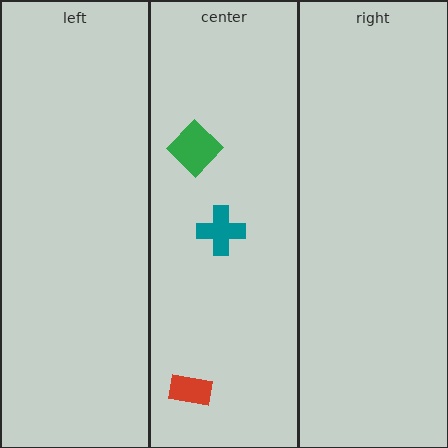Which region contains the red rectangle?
The center region.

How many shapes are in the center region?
3.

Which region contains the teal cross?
The center region.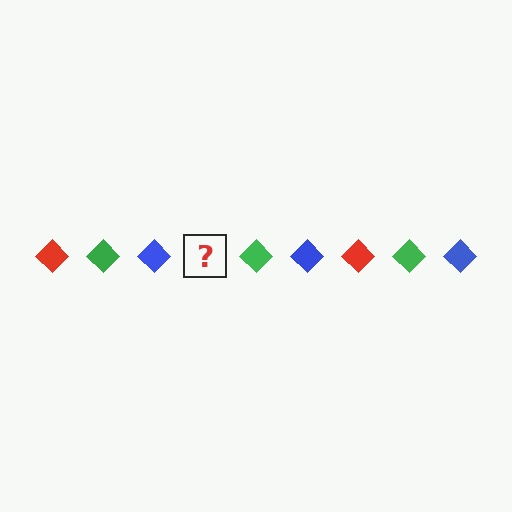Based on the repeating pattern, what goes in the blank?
The blank should be a red diamond.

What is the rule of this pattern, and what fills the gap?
The rule is that the pattern cycles through red, green, blue diamonds. The gap should be filled with a red diamond.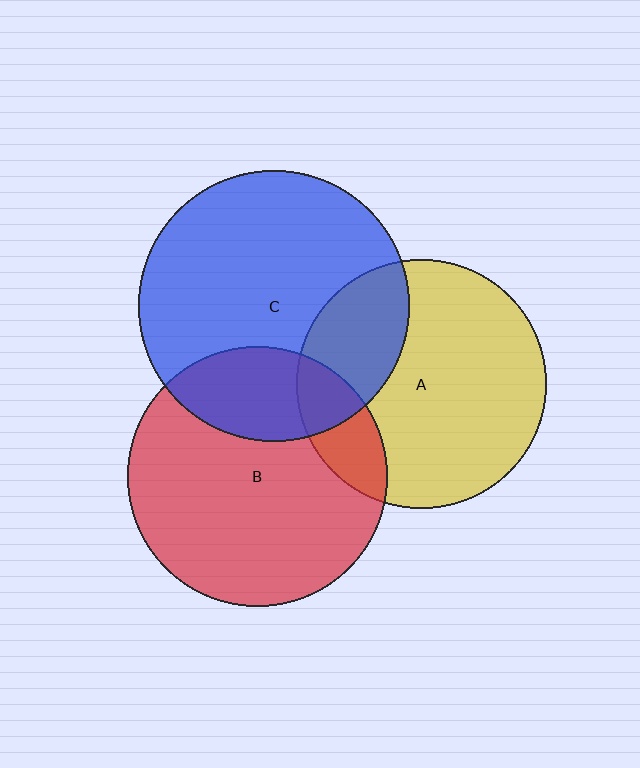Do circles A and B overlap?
Yes.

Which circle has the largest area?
Circle C (blue).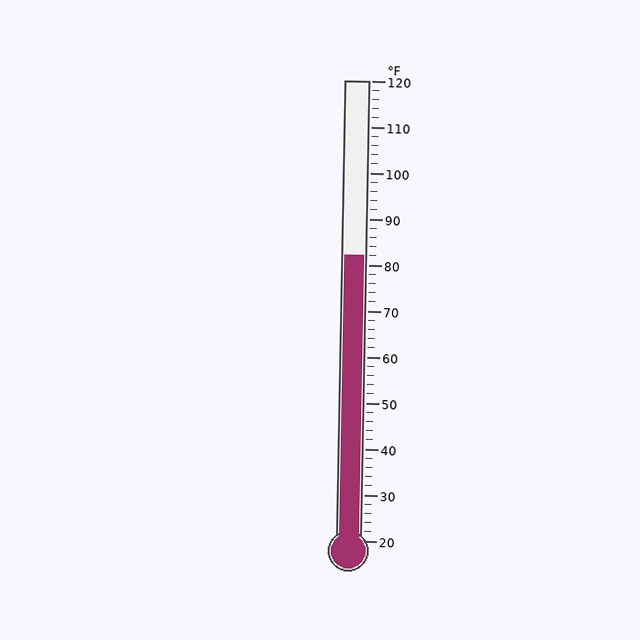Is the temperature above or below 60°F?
The temperature is above 60°F.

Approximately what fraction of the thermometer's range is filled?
The thermometer is filled to approximately 60% of its range.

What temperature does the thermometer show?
The thermometer shows approximately 82°F.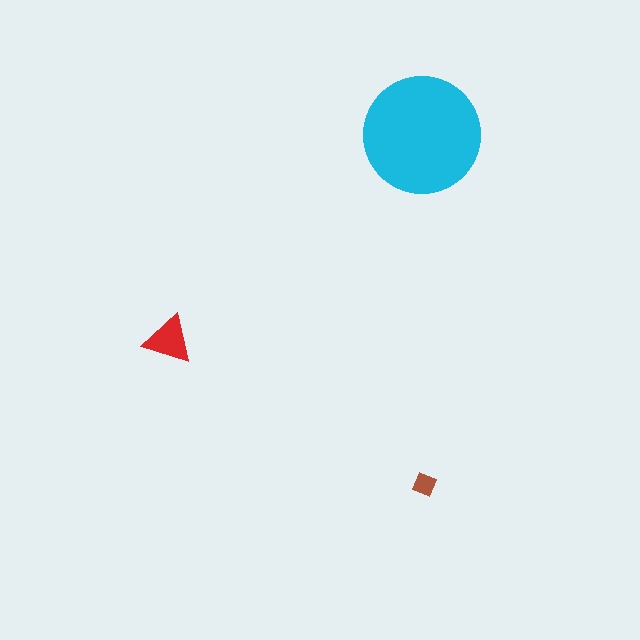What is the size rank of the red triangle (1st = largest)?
2nd.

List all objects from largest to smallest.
The cyan circle, the red triangle, the brown diamond.